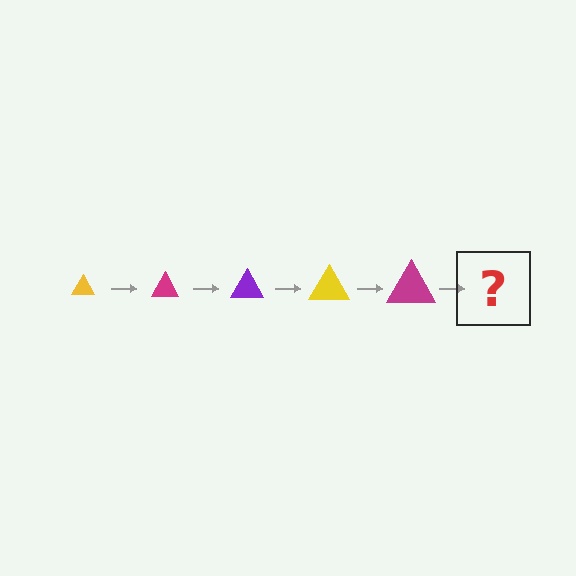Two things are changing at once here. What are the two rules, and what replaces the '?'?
The two rules are that the triangle grows larger each step and the color cycles through yellow, magenta, and purple. The '?' should be a purple triangle, larger than the previous one.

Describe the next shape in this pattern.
It should be a purple triangle, larger than the previous one.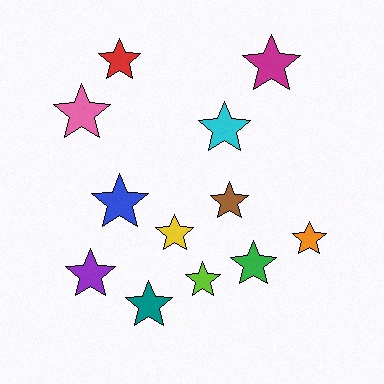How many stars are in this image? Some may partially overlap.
There are 12 stars.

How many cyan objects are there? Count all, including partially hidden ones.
There is 1 cyan object.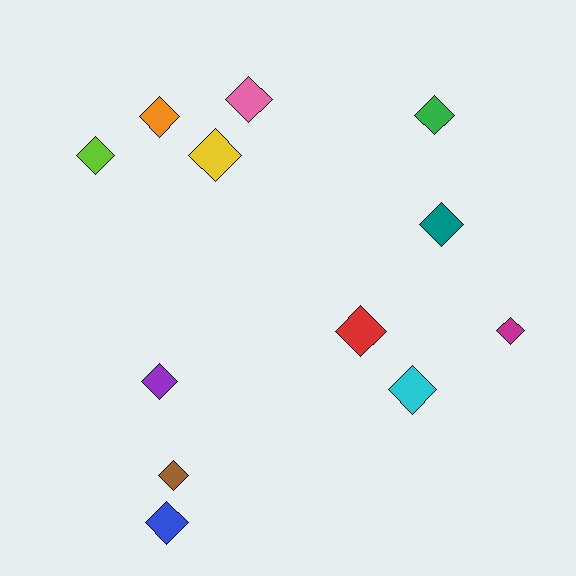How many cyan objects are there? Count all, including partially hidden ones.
There is 1 cyan object.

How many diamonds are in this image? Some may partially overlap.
There are 12 diamonds.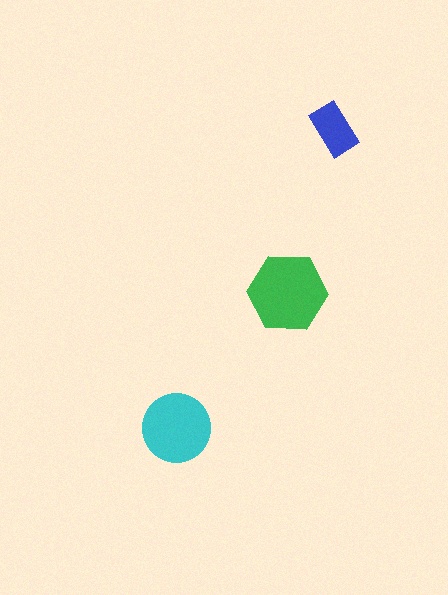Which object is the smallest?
The blue rectangle.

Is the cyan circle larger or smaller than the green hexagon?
Smaller.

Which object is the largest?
The green hexagon.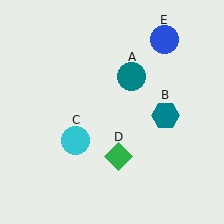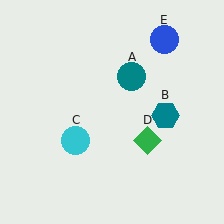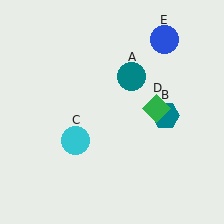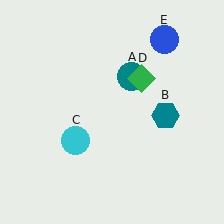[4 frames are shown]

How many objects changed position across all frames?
1 object changed position: green diamond (object D).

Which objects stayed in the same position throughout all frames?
Teal circle (object A) and teal hexagon (object B) and cyan circle (object C) and blue circle (object E) remained stationary.